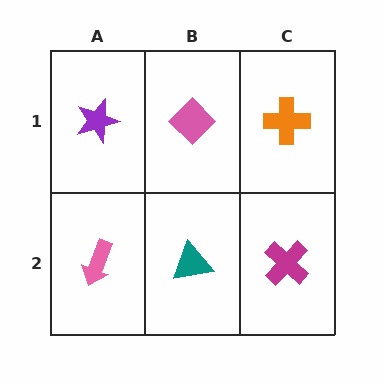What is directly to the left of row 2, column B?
A pink arrow.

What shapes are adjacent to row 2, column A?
A purple star (row 1, column A), a teal triangle (row 2, column B).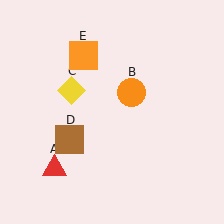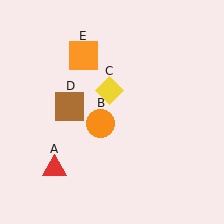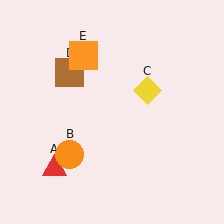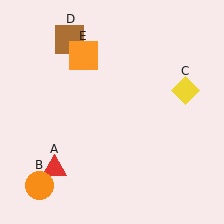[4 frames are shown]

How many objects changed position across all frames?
3 objects changed position: orange circle (object B), yellow diamond (object C), brown square (object D).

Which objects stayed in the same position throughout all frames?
Red triangle (object A) and orange square (object E) remained stationary.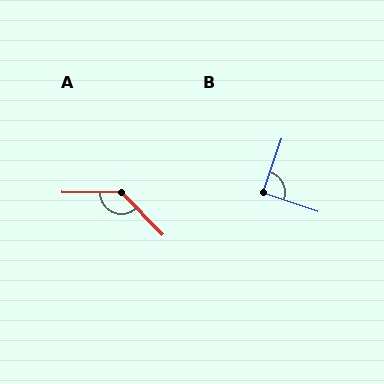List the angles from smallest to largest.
B (90°), A (135°).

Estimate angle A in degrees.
Approximately 135 degrees.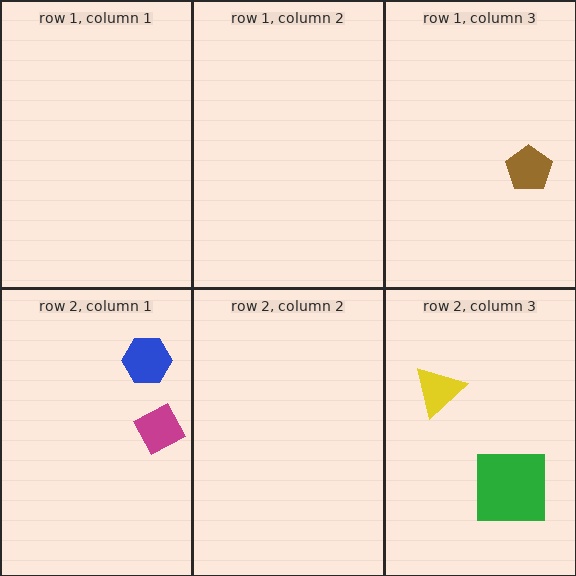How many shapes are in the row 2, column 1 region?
2.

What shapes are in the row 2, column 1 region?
The blue hexagon, the magenta diamond.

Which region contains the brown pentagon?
The row 1, column 3 region.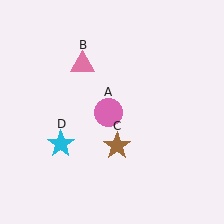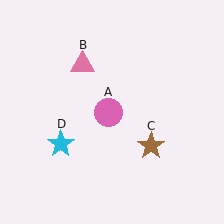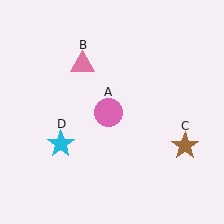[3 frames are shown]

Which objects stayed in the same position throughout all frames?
Pink circle (object A) and pink triangle (object B) and cyan star (object D) remained stationary.